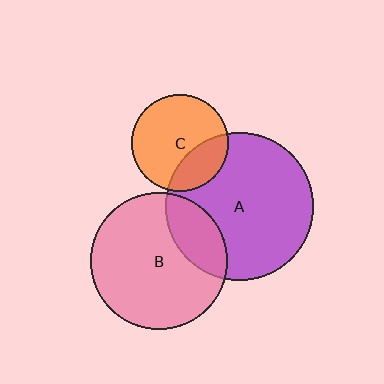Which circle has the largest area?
Circle A (purple).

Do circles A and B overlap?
Yes.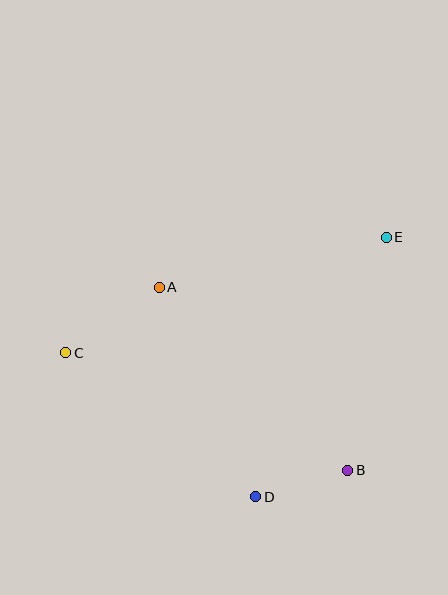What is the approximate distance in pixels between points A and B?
The distance between A and B is approximately 263 pixels.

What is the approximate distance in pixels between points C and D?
The distance between C and D is approximately 238 pixels.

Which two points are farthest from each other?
Points C and E are farthest from each other.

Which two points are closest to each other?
Points B and D are closest to each other.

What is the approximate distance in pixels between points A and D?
The distance between A and D is approximately 231 pixels.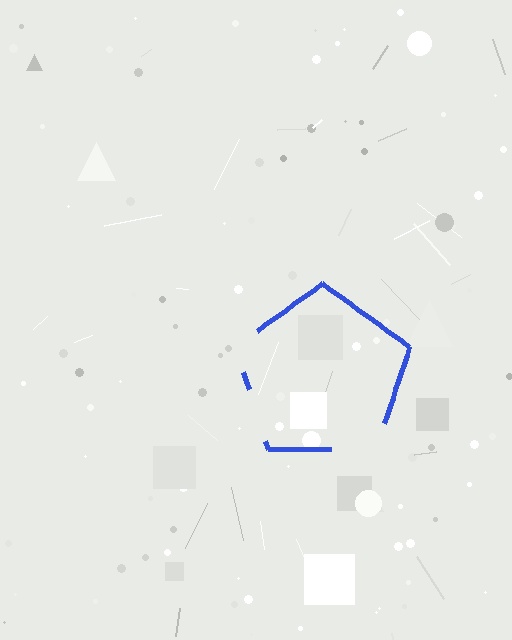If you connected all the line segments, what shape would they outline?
They would outline a pentagon.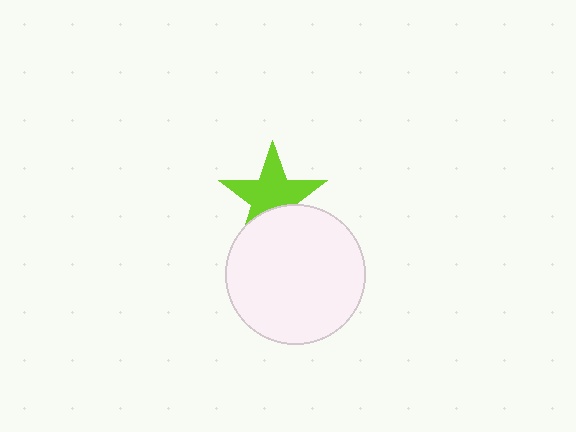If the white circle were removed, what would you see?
You would see the complete lime star.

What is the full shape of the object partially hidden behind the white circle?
The partially hidden object is a lime star.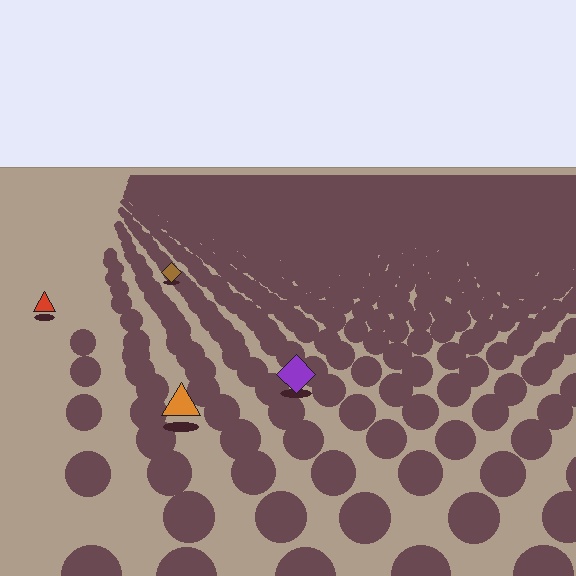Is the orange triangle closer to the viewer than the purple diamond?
Yes. The orange triangle is closer — you can tell from the texture gradient: the ground texture is coarser near it.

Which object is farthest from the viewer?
The brown diamond is farthest from the viewer. It appears smaller and the ground texture around it is denser.